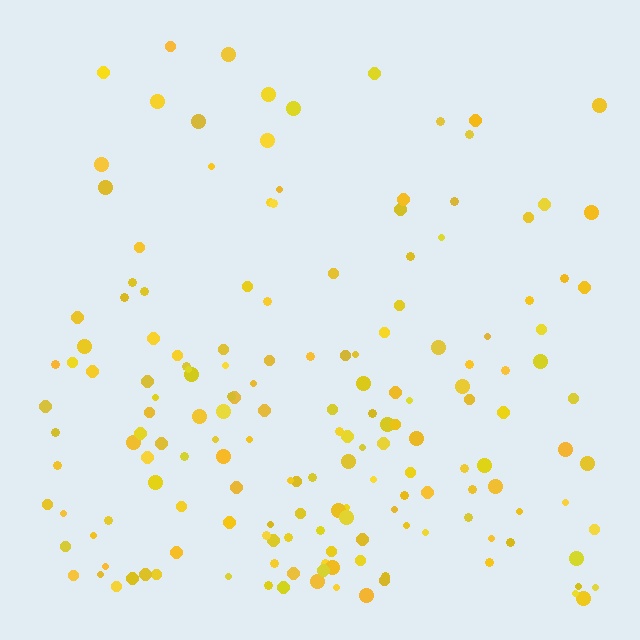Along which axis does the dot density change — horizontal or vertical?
Vertical.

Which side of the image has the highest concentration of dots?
The bottom.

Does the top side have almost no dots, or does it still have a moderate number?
Still a moderate number, just noticeably fewer than the bottom.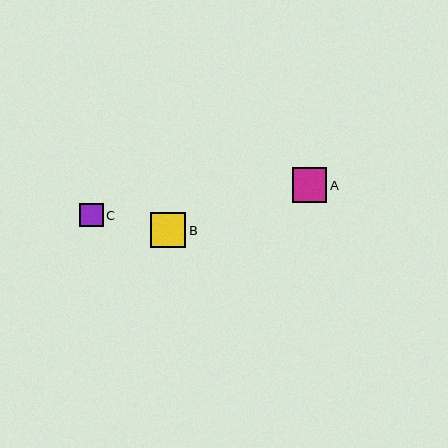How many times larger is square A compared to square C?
Square A is approximately 1.5 times the size of square C.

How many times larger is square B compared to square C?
Square B is approximately 1.5 times the size of square C.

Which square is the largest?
Square B is the largest with a size of approximately 35 pixels.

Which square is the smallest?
Square C is the smallest with a size of approximately 23 pixels.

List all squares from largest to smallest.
From largest to smallest: B, A, C.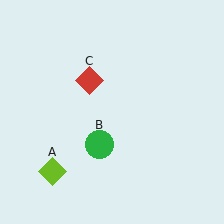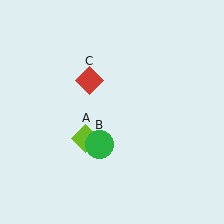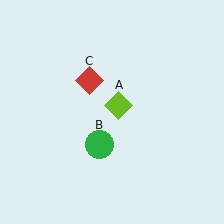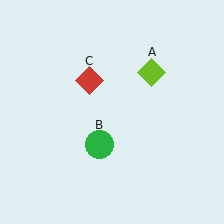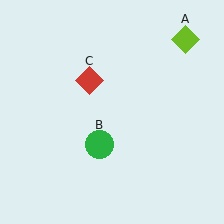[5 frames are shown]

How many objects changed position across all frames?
1 object changed position: lime diamond (object A).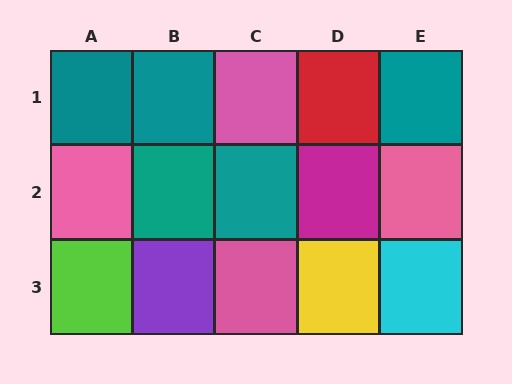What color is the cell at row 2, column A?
Pink.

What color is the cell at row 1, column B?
Teal.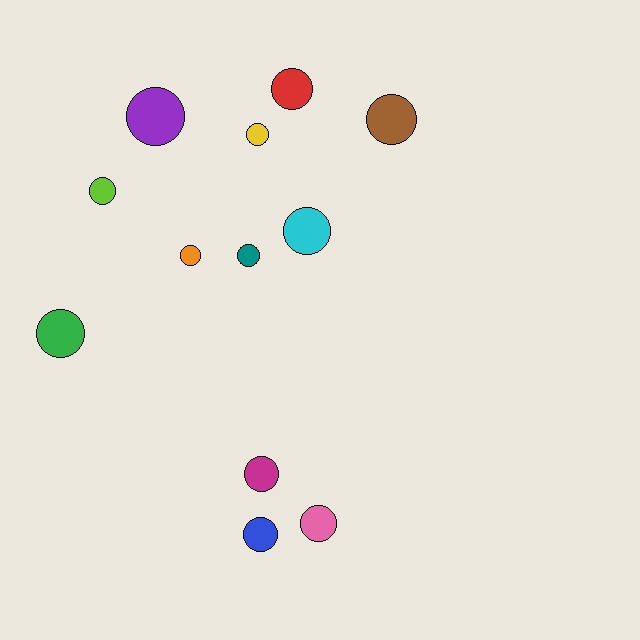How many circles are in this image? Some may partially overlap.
There are 12 circles.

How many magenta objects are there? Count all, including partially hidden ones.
There is 1 magenta object.